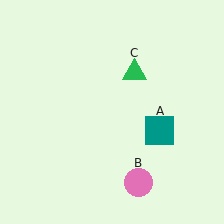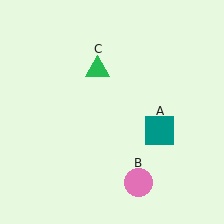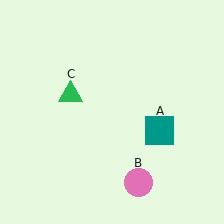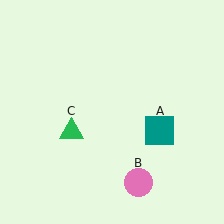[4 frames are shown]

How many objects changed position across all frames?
1 object changed position: green triangle (object C).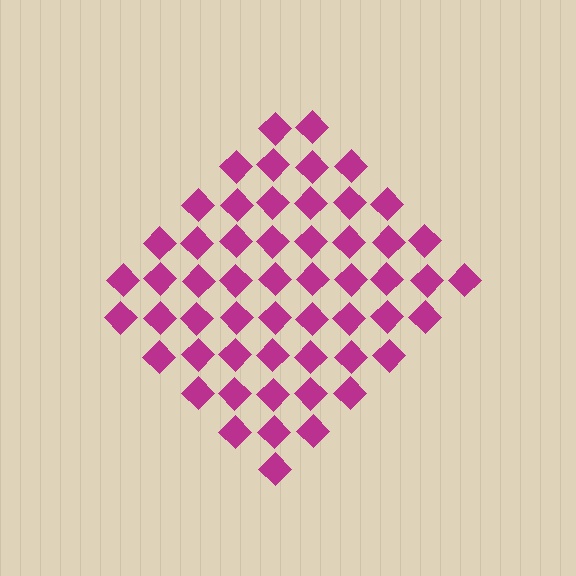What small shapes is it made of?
It is made of small diamonds.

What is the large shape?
The large shape is a diamond.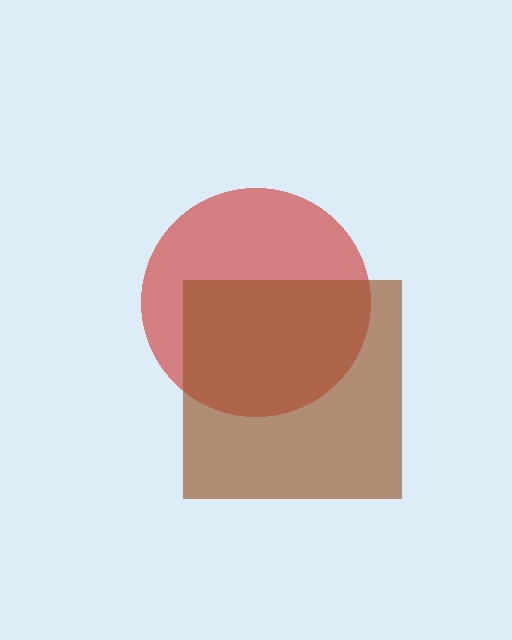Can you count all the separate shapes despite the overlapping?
Yes, there are 2 separate shapes.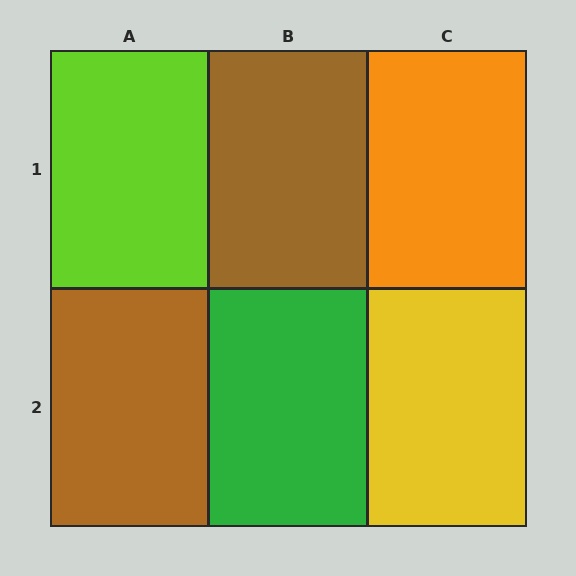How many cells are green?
1 cell is green.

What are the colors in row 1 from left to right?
Lime, brown, orange.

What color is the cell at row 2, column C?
Yellow.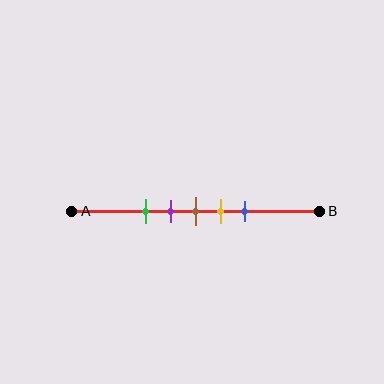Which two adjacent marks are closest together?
The purple and brown marks are the closest adjacent pair.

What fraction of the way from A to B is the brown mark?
The brown mark is approximately 50% (0.5) of the way from A to B.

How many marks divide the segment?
There are 5 marks dividing the segment.